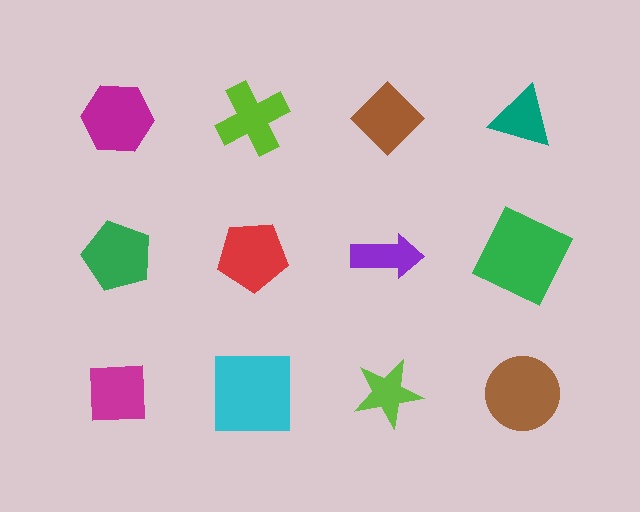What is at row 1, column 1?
A magenta hexagon.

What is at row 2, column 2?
A red pentagon.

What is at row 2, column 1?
A green pentagon.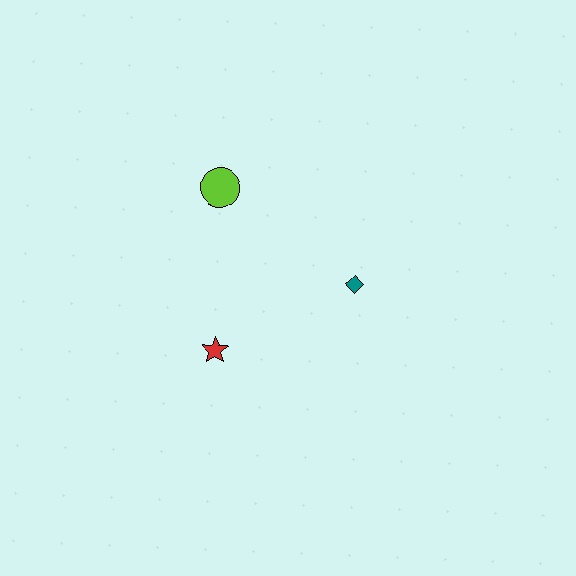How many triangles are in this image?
There are no triangles.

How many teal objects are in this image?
There is 1 teal object.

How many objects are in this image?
There are 3 objects.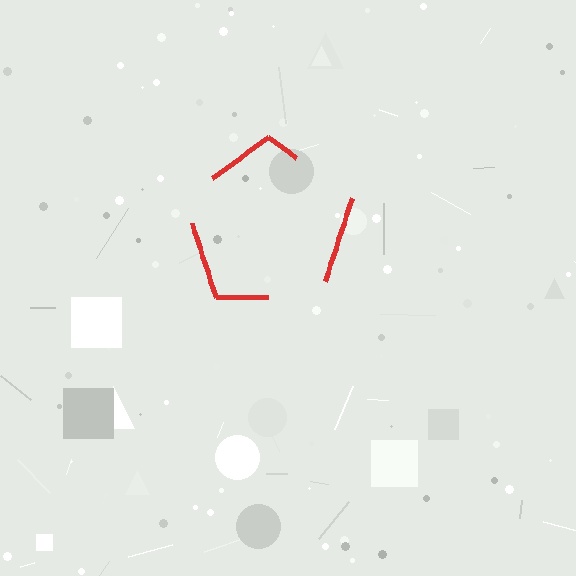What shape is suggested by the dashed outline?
The dashed outline suggests a pentagon.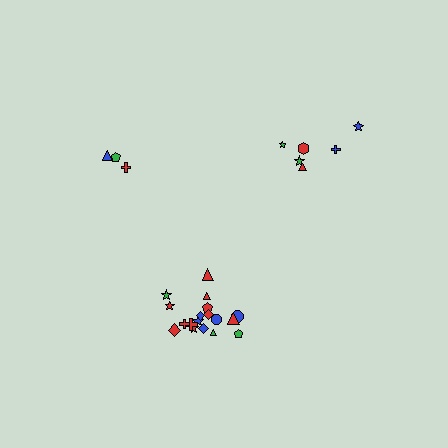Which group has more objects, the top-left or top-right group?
The top-right group.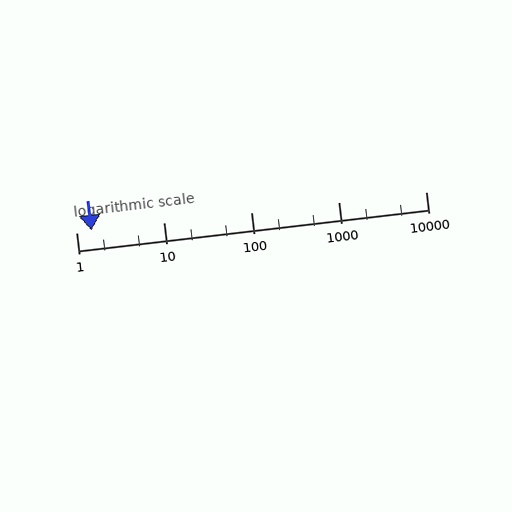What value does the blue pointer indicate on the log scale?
The pointer indicates approximately 1.5.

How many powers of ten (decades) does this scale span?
The scale spans 4 decades, from 1 to 10000.